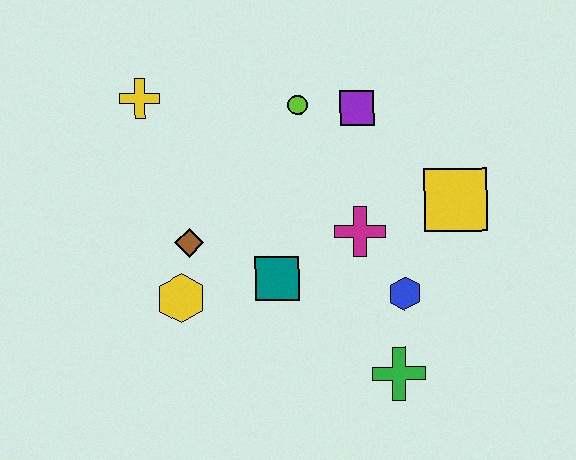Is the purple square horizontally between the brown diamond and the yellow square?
Yes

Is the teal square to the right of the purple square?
No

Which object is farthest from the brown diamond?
The yellow square is farthest from the brown diamond.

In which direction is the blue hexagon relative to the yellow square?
The blue hexagon is below the yellow square.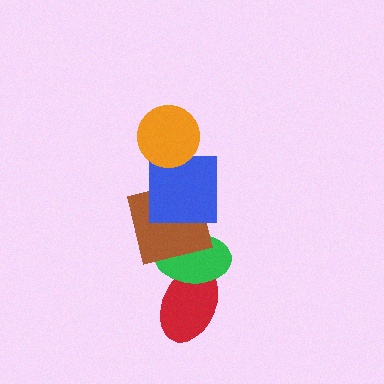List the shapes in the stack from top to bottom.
From top to bottom: the orange circle, the blue square, the brown square, the green ellipse, the red ellipse.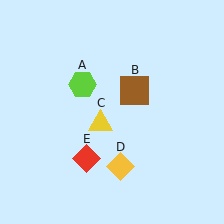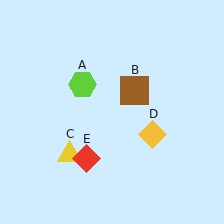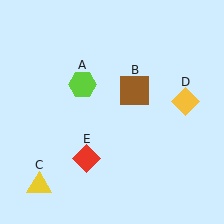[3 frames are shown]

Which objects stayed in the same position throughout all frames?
Lime hexagon (object A) and brown square (object B) and red diamond (object E) remained stationary.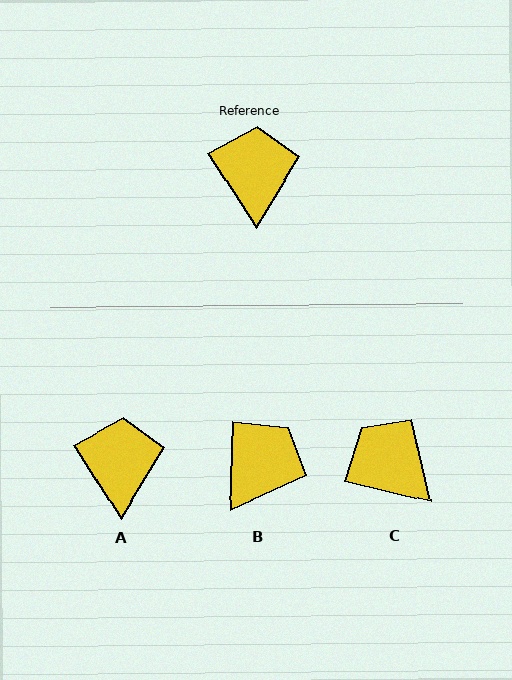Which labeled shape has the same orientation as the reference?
A.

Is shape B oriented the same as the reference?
No, it is off by about 34 degrees.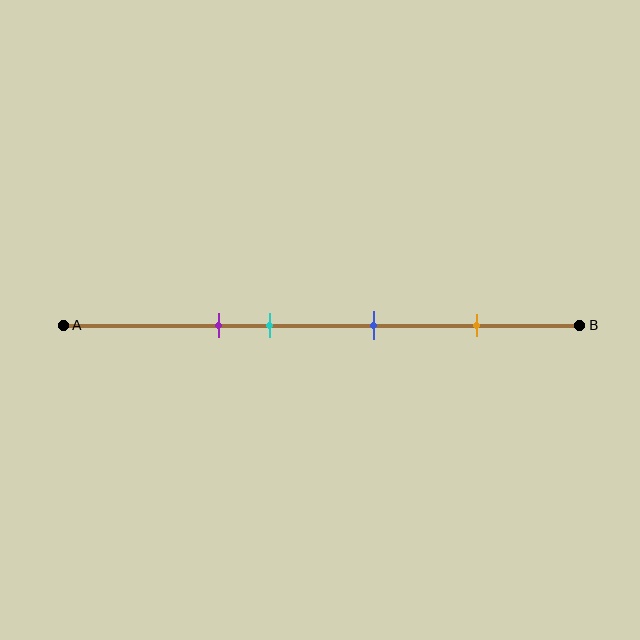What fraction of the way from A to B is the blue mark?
The blue mark is approximately 60% (0.6) of the way from A to B.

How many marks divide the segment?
There are 4 marks dividing the segment.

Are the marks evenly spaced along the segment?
No, the marks are not evenly spaced.